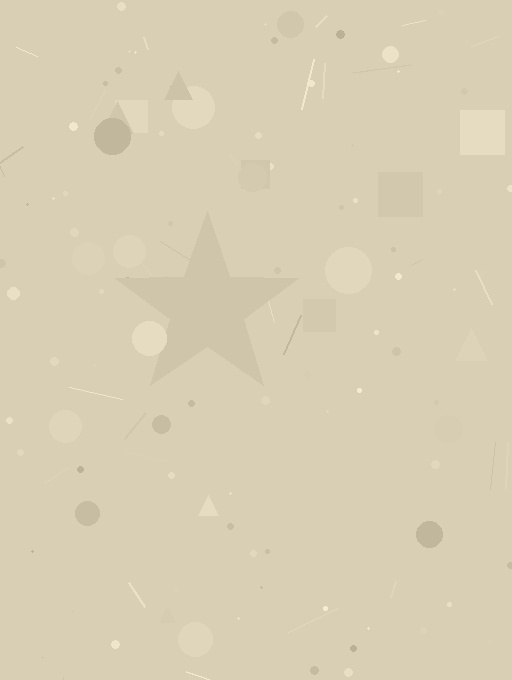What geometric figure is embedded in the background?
A star is embedded in the background.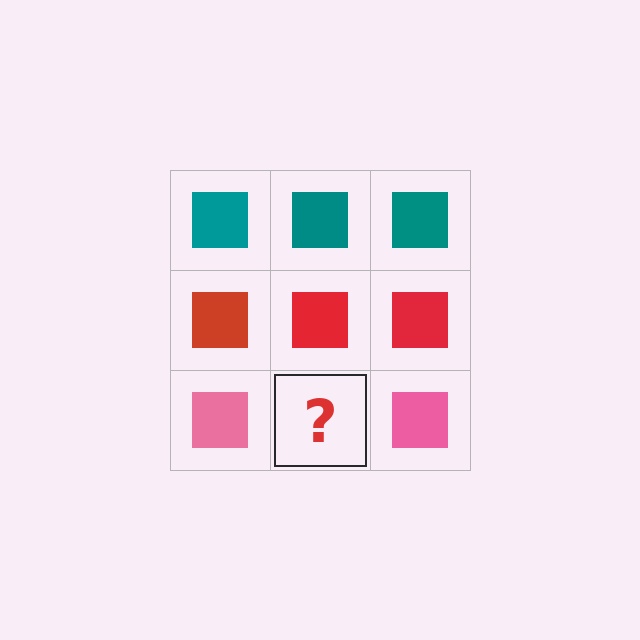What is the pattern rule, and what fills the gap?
The rule is that each row has a consistent color. The gap should be filled with a pink square.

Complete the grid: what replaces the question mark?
The question mark should be replaced with a pink square.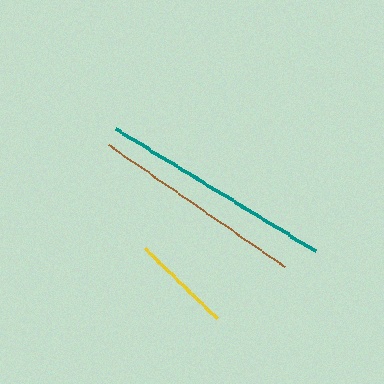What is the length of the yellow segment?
The yellow segment is approximately 99 pixels long.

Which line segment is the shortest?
The yellow line is the shortest at approximately 99 pixels.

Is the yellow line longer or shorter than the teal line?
The teal line is longer than the yellow line.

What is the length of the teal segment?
The teal segment is approximately 234 pixels long.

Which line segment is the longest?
The teal line is the longest at approximately 234 pixels.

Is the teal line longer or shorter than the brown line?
The teal line is longer than the brown line.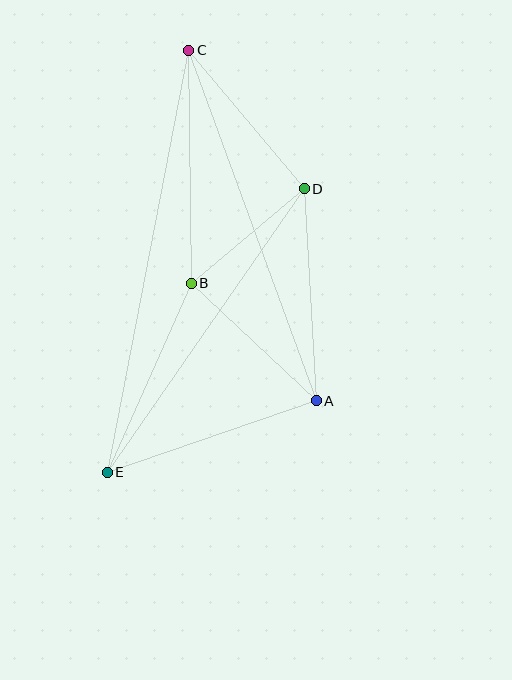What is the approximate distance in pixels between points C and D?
The distance between C and D is approximately 180 pixels.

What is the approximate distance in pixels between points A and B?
The distance between A and B is approximately 172 pixels.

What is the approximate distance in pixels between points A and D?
The distance between A and D is approximately 213 pixels.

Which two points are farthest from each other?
Points C and E are farthest from each other.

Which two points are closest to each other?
Points B and D are closest to each other.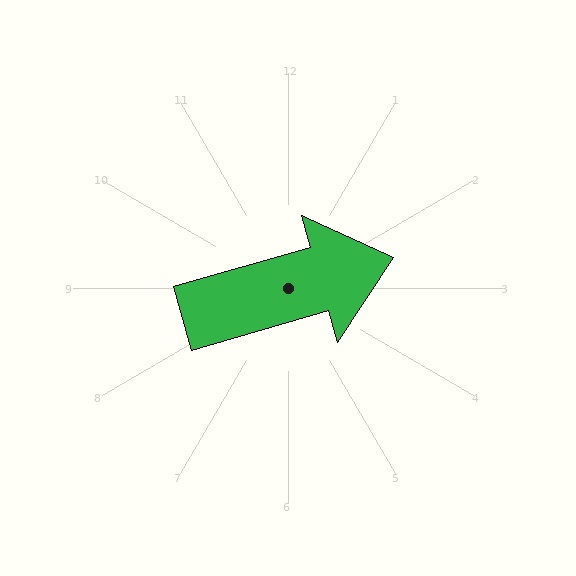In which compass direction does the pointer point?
East.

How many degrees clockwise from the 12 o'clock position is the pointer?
Approximately 74 degrees.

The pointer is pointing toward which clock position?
Roughly 2 o'clock.